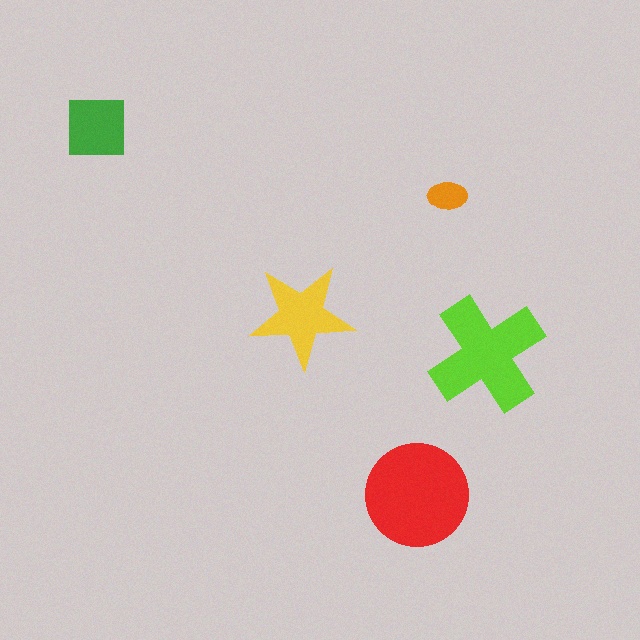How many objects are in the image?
There are 5 objects in the image.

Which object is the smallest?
The orange ellipse.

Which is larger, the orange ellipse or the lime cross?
The lime cross.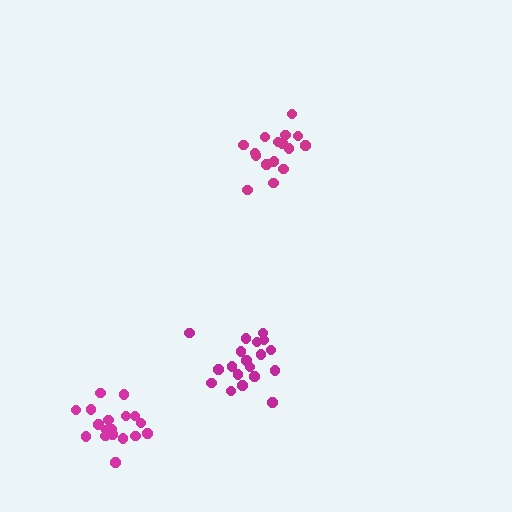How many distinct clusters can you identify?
There are 3 distinct clusters.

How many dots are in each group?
Group 1: 17 dots, Group 2: 19 dots, Group 3: 19 dots (55 total).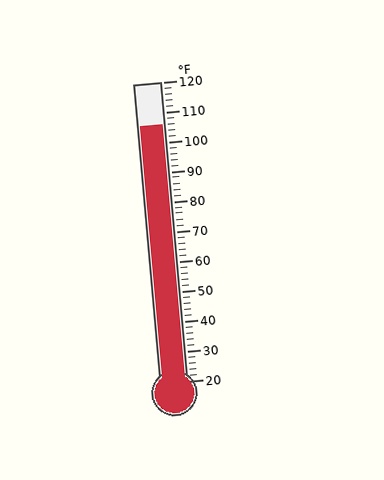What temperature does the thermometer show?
The thermometer shows approximately 106°F.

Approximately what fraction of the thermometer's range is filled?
The thermometer is filled to approximately 85% of its range.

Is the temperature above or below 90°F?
The temperature is above 90°F.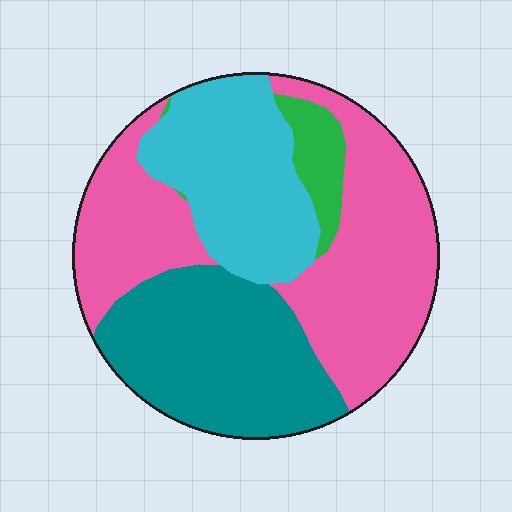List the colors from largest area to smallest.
From largest to smallest: pink, teal, cyan, green.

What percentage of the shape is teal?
Teal takes up about one quarter (1/4) of the shape.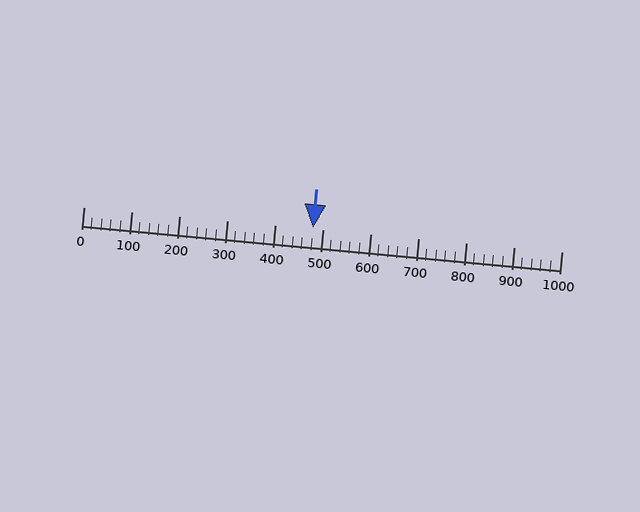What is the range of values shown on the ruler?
The ruler shows values from 0 to 1000.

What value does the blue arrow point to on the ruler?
The blue arrow points to approximately 480.